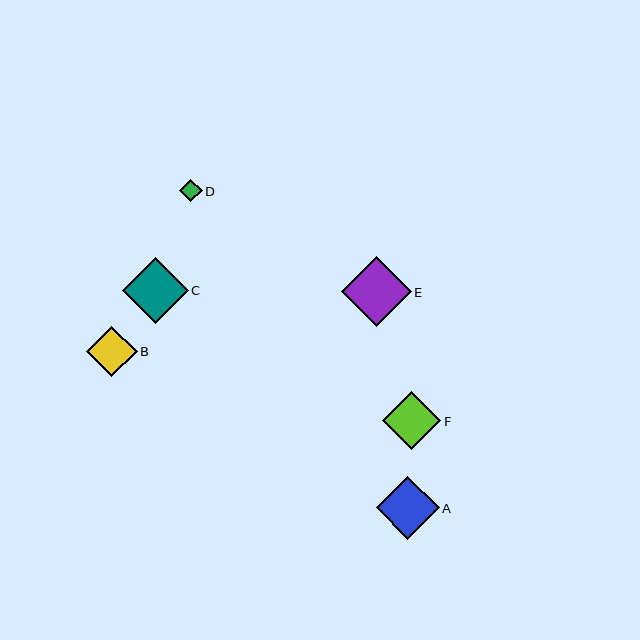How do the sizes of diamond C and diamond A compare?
Diamond C and diamond A are approximately the same size.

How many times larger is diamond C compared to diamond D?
Diamond C is approximately 2.9 times the size of diamond D.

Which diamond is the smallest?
Diamond D is the smallest with a size of approximately 23 pixels.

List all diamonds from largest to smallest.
From largest to smallest: E, C, A, F, B, D.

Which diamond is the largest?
Diamond E is the largest with a size of approximately 69 pixels.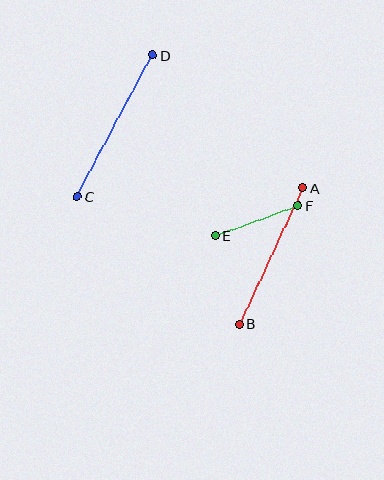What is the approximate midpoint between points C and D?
The midpoint is at approximately (115, 126) pixels.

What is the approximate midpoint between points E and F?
The midpoint is at approximately (257, 221) pixels.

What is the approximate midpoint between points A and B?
The midpoint is at approximately (271, 256) pixels.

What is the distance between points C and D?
The distance is approximately 160 pixels.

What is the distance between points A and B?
The distance is approximately 150 pixels.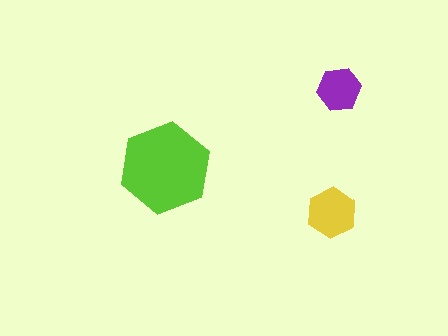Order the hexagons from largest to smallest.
the lime one, the yellow one, the purple one.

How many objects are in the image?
There are 3 objects in the image.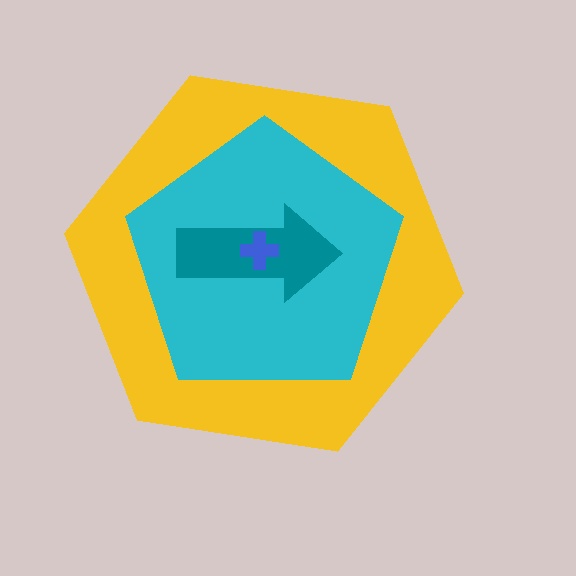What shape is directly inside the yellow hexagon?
The cyan pentagon.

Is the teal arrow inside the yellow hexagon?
Yes.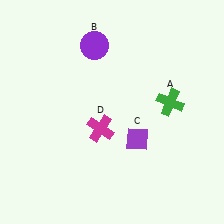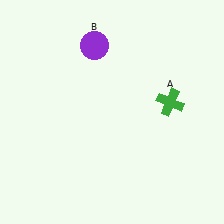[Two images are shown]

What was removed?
The purple diamond (C), the magenta cross (D) were removed in Image 2.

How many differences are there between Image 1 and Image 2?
There are 2 differences between the two images.